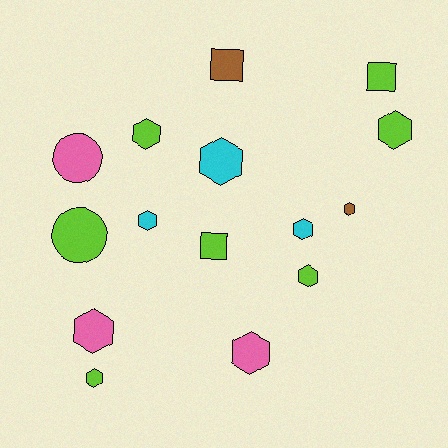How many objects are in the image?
There are 15 objects.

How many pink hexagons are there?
There are 2 pink hexagons.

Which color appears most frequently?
Lime, with 7 objects.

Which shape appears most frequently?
Hexagon, with 10 objects.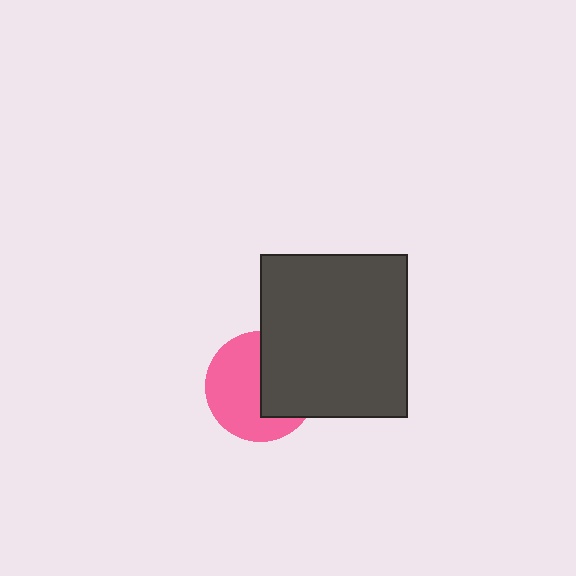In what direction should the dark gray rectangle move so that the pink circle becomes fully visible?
The dark gray rectangle should move right. That is the shortest direction to clear the overlap and leave the pink circle fully visible.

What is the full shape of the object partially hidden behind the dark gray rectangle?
The partially hidden object is a pink circle.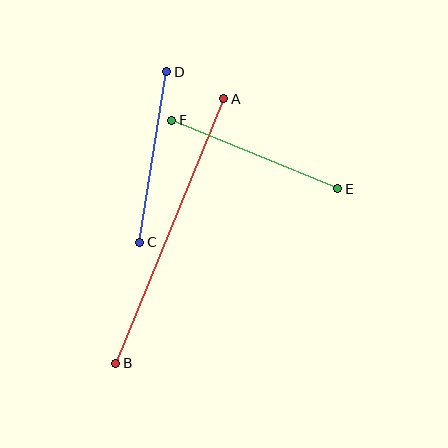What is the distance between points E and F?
The distance is approximately 180 pixels.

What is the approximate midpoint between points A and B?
The midpoint is at approximately (170, 231) pixels.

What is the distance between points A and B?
The distance is approximately 286 pixels.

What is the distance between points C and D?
The distance is approximately 172 pixels.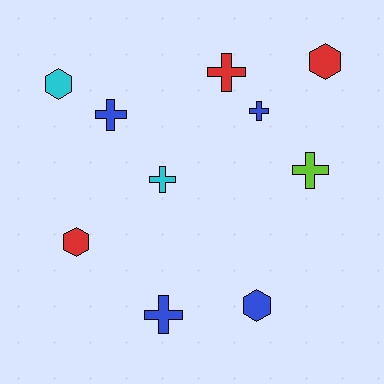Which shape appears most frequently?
Cross, with 6 objects.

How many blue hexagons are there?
There is 1 blue hexagon.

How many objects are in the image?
There are 10 objects.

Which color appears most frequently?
Blue, with 4 objects.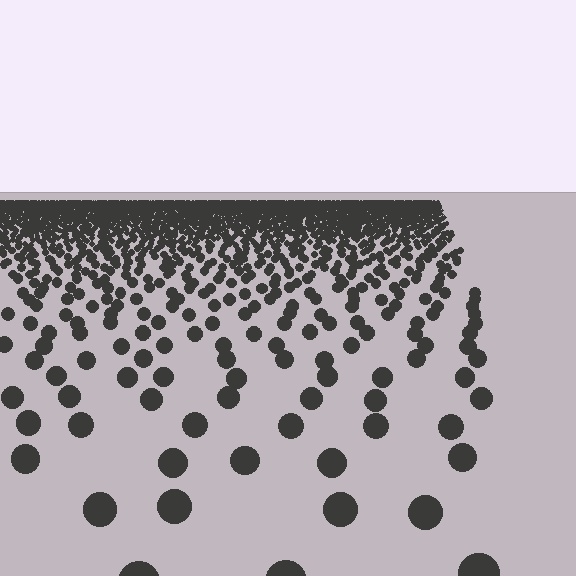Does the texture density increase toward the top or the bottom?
Density increases toward the top.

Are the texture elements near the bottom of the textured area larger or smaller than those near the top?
Larger. Near the bottom, elements are closer to the viewer and appear at a bigger on-screen size.